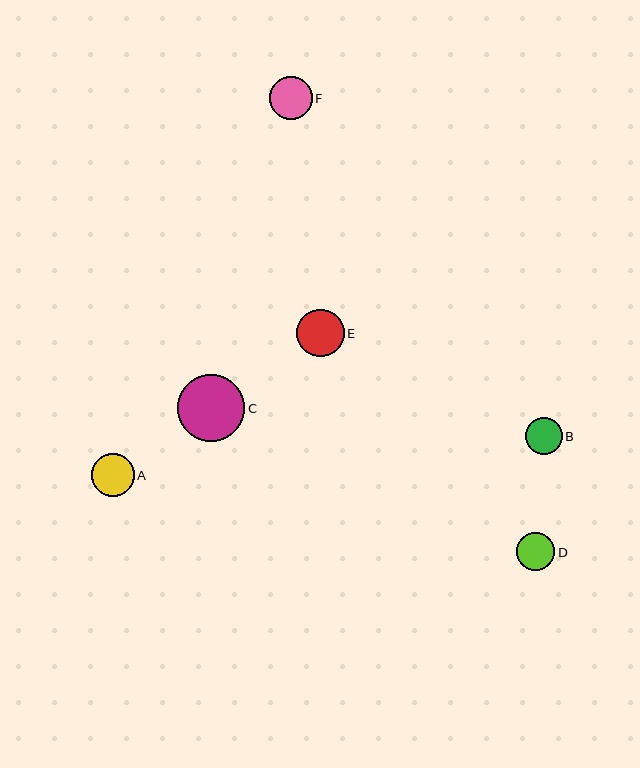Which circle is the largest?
Circle C is the largest with a size of approximately 67 pixels.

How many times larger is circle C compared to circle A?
Circle C is approximately 1.6 times the size of circle A.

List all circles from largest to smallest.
From largest to smallest: C, E, F, A, D, B.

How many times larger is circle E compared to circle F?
Circle E is approximately 1.1 times the size of circle F.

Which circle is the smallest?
Circle B is the smallest with a size of approximately 37 pixels.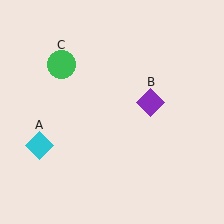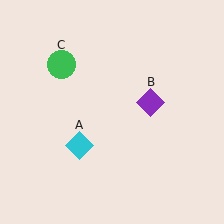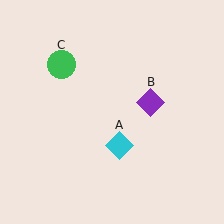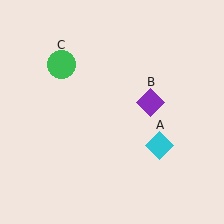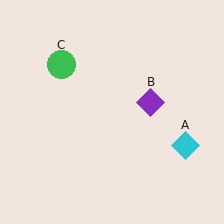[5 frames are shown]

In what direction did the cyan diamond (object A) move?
The cyan diamond (object A) moved right.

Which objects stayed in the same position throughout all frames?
Purple diamond (object B) and green circle (object C) remained stationary.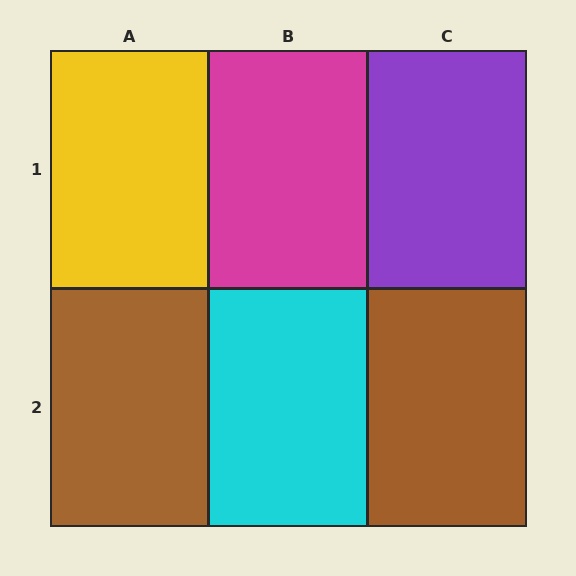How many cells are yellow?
1 cell is yellow.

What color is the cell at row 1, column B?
Magenta.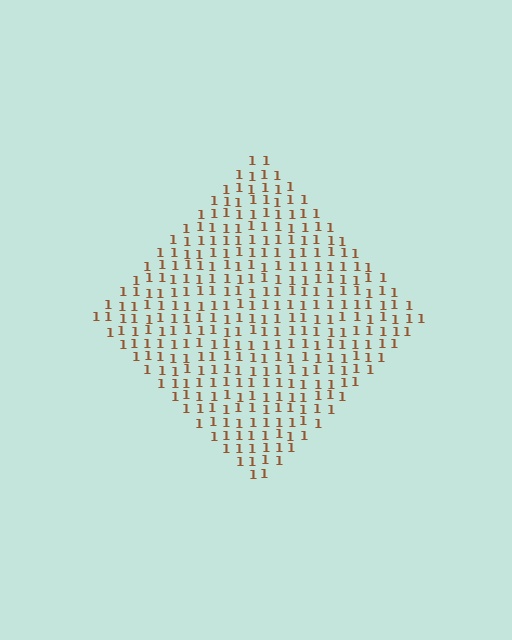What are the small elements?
The small elements are digit 1's.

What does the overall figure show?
The overall figure shows a diamond.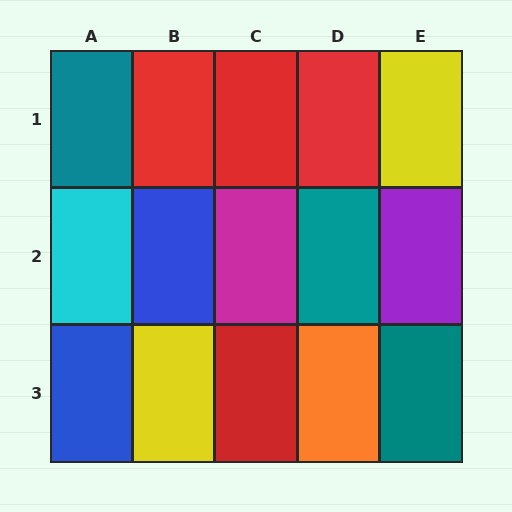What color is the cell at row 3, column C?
Red.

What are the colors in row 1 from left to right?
Teal, red, red, red, yellow.